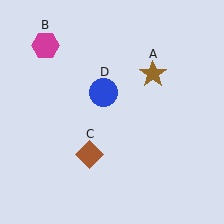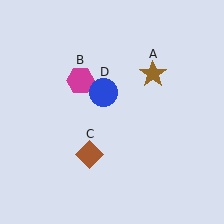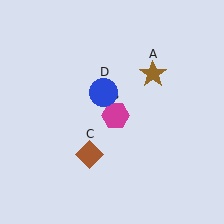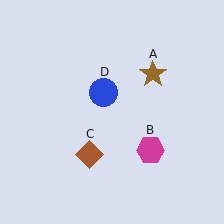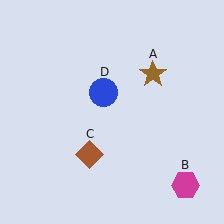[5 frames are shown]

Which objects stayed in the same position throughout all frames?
Brown star (object A) and brown diamond (object C) and blue circle (object D) remained stationary.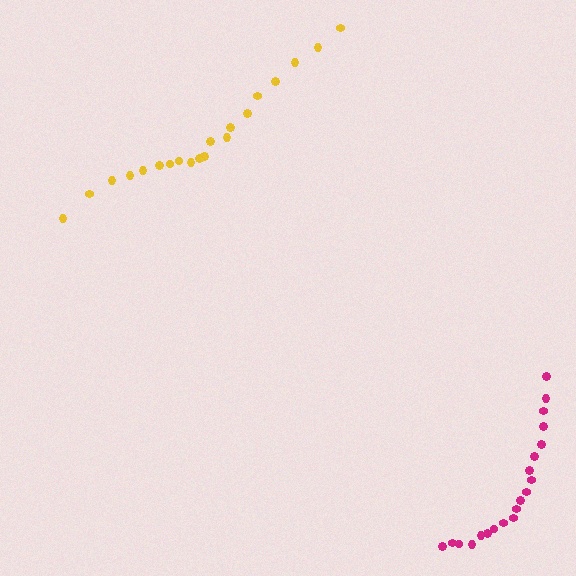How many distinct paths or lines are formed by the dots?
There are 2 distinct paths.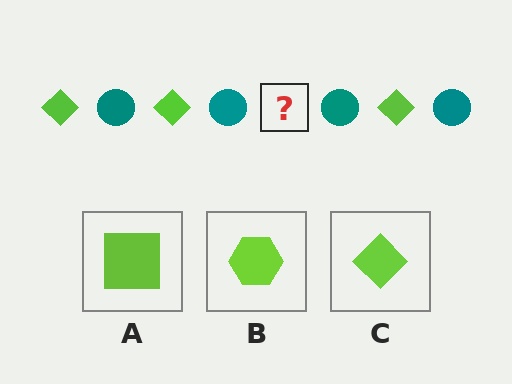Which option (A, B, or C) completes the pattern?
C.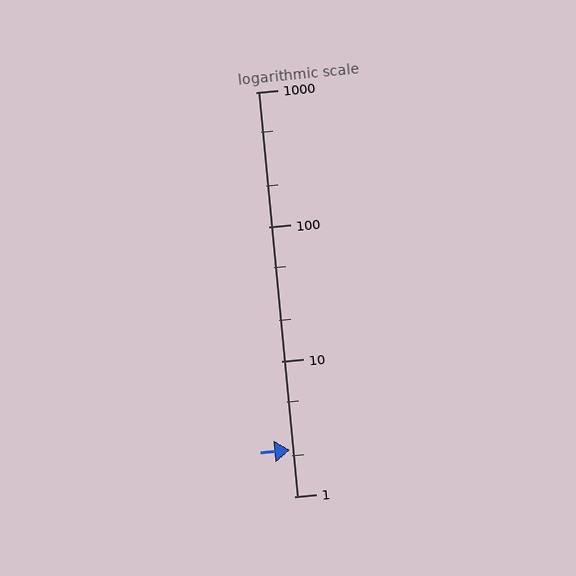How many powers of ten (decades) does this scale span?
The scale spans 3 decades, from 1 to 1000.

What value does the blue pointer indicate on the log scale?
The pointer indicates approximately 2.2.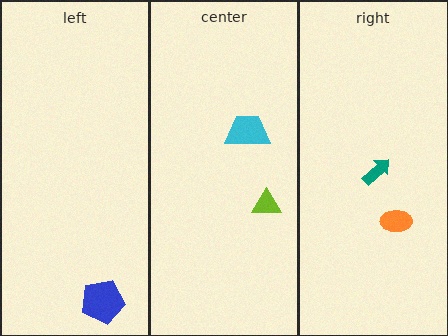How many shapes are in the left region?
1.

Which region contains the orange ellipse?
The right region.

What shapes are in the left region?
The blue pentagon.